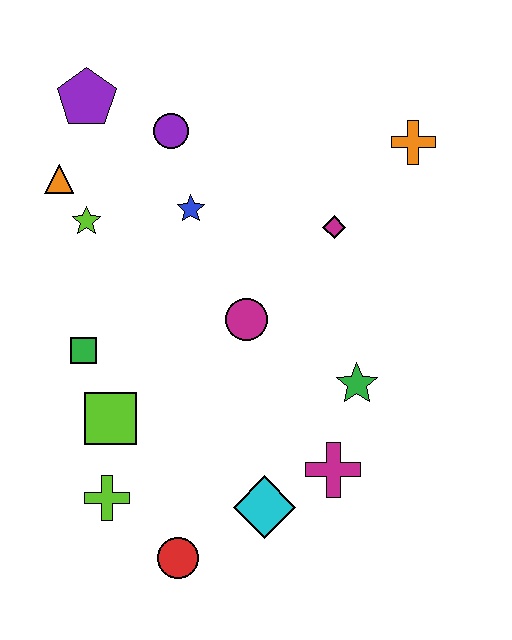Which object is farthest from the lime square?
The orange cross is farthest from the lime square.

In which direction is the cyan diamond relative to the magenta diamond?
The cyan diamond is below the magenta diamond.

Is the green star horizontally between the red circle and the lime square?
No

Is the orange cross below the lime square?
No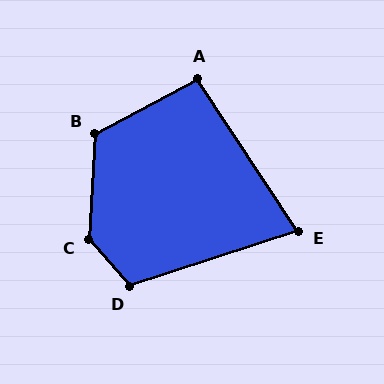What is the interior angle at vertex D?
Approximately 113 degrees (obtuse).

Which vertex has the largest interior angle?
C, at approximately 136 degrees.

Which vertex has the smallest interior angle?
E, at approximately 75 degrees.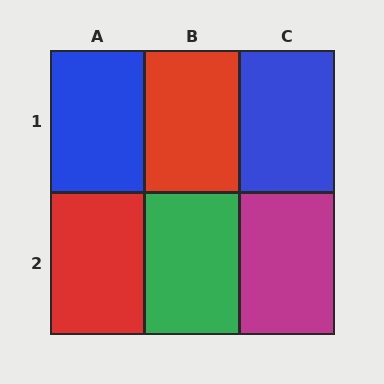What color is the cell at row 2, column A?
Red.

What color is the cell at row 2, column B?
Green.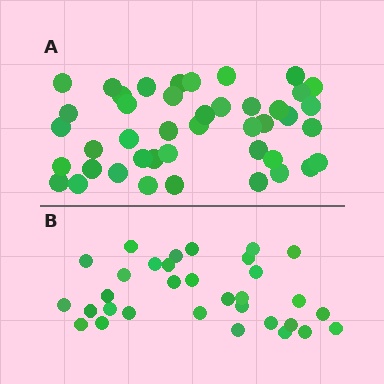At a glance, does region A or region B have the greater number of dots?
Region A (the top region) has more dots.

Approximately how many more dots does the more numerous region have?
Region A has roughly 12 or so more dots than region B.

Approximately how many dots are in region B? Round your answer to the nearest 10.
About 30 dots. (The exact count is 32, which rounds to 30.)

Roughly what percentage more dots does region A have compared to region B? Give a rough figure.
About 35% more.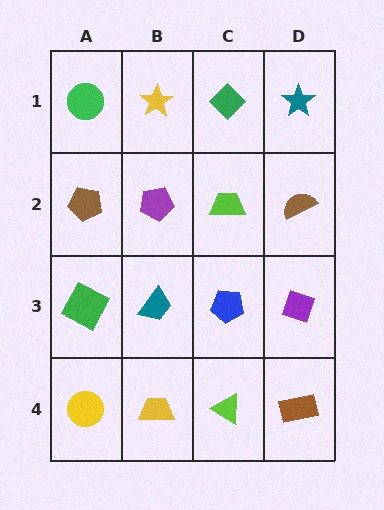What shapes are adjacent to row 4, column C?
A blue pentagon (row 3, column C), a yellow trapezoid (row 4, column B), a brown rectangle (row 4, column D).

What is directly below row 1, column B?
A purple pentagon.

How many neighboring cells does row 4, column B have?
3.